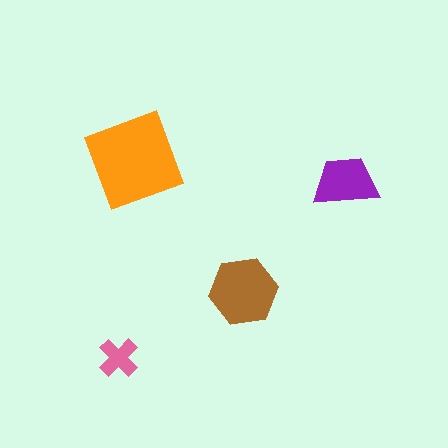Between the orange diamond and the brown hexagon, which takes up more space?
The orange diamond.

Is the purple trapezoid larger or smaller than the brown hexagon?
Smaller.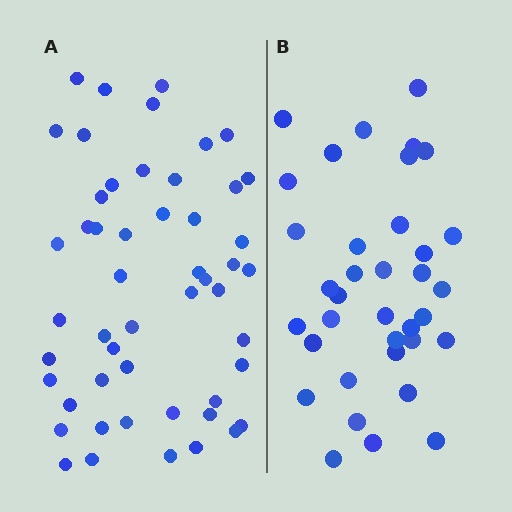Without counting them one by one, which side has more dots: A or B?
Region A (the left region) has more dots.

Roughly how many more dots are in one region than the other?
Region A has approximately 15 more dots than region B.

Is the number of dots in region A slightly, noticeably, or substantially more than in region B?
Region A has noticeably more, but not dramatically so. The ratio is roughly 1.4 to 1.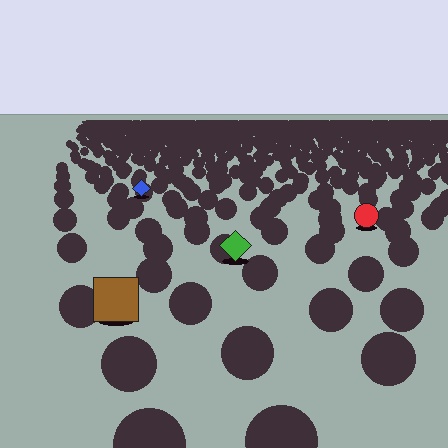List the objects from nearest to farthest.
From nearest to farthest: the brown square, the green diamond, the red circle, the blue diamond.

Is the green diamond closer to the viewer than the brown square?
No. The brown square is closer — you can tell from the texture gradient: the ground texture is coarser near it.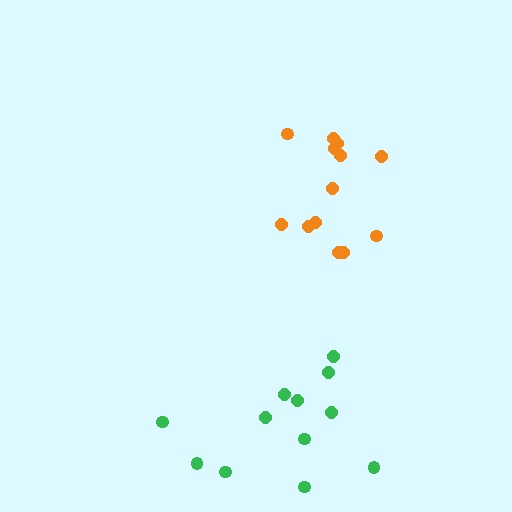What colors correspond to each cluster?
The clusters are colored: green, orange.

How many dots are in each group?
Group 1: 12 dots, Group 2: 13 dots (25 total).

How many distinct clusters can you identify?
There are 2 distinct clusters.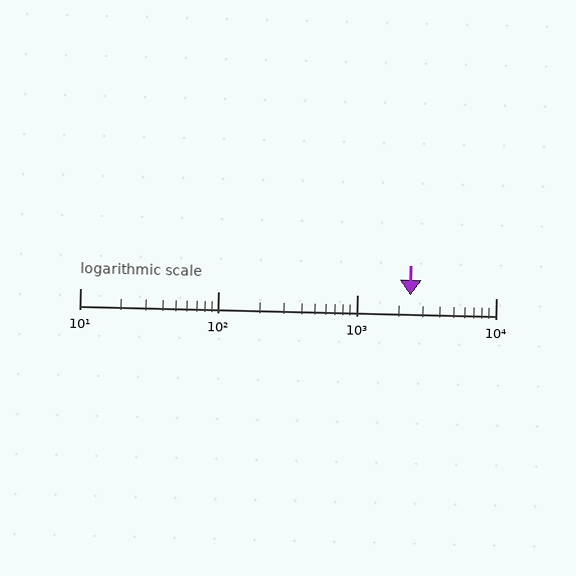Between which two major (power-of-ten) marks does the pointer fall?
The pointer is between 1000 and 10000.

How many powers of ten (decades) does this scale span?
The scale spans 3 decades, from 10 to 10000.